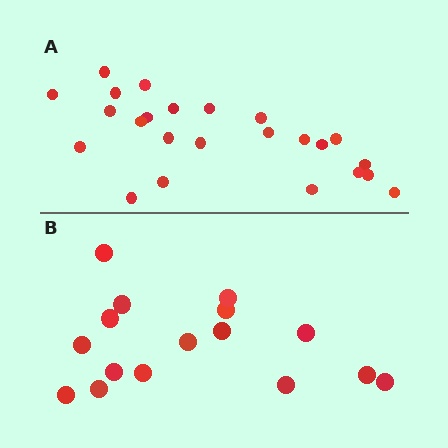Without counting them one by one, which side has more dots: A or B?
Region A (the top region) has more dots.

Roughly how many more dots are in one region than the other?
Region A has roughly 8 or so more dots than region B.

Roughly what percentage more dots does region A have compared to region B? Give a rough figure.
About 50% more.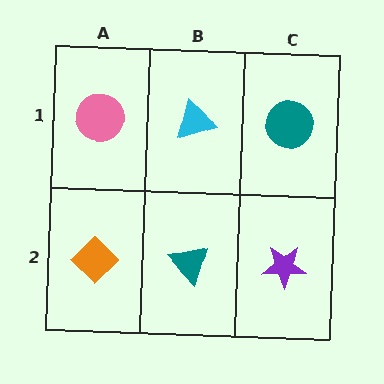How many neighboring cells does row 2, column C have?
2.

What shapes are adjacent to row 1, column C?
A purple star (row 2, column C), a cyan triangle (row 1, column B).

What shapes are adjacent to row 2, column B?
A cyan triangle (row 1, column B), an orange diamond (row 2, column A), a purple star (row 2, column C).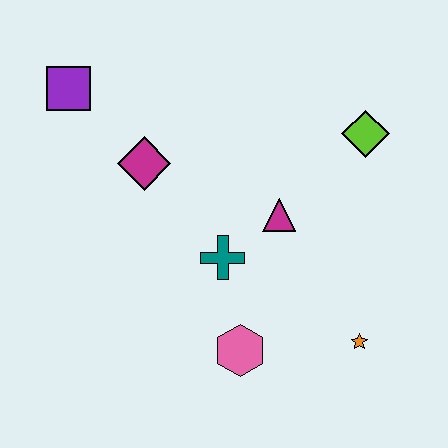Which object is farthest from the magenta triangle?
The purple square is farthest from the magenta triangle.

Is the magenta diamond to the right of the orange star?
No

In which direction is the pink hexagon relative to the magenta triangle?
The pink hexagon is below the magenta triangle.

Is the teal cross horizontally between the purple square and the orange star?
Yes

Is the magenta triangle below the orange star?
No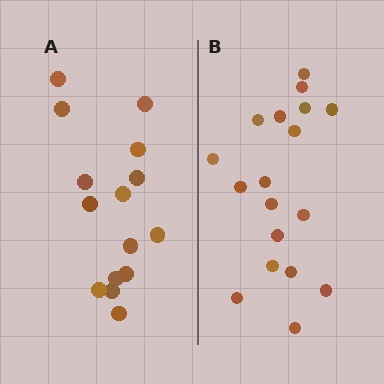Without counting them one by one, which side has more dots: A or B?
Region B (the right region) has more dots.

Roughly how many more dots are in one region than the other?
Region B has just a few more — roughly 2 or 3 more dots than region A.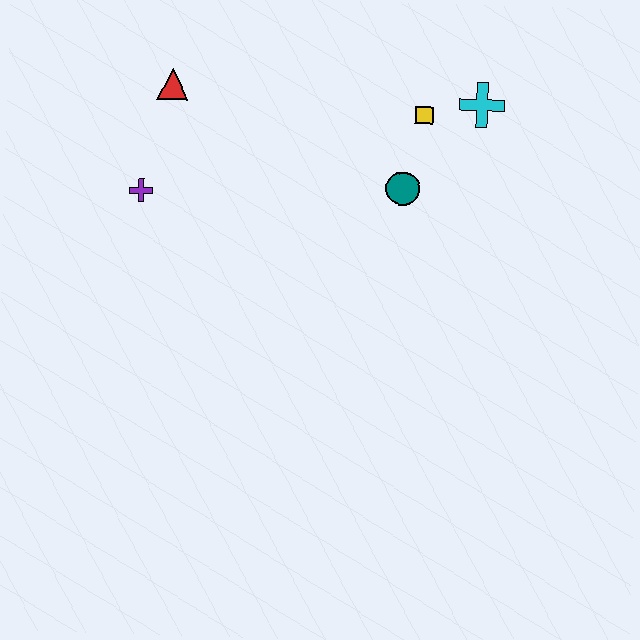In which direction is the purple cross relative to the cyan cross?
The purple cross is to the left of the cyan cross.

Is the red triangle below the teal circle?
No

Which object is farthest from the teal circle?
The purple cross is farthest from the teal circle.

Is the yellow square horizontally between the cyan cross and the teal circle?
Yes